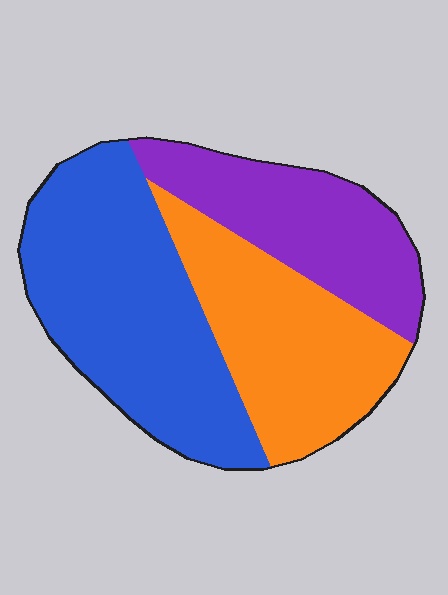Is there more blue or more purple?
Blue.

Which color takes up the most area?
Blue, at roughly 45%.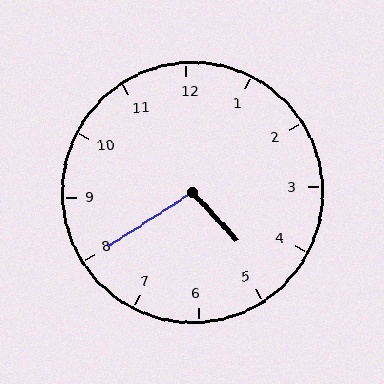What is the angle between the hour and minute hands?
Approximately 100 degrees.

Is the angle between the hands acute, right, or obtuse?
It is obtuse.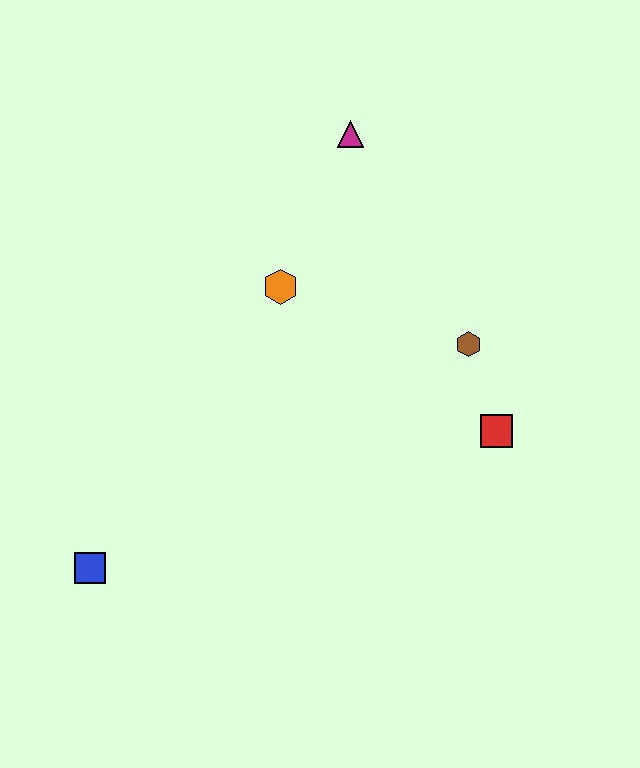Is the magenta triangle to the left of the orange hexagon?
No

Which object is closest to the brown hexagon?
The red square is closest to the brown hexagon.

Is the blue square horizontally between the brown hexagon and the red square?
No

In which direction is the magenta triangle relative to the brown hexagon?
The magenta triangle is above the brown hexagon.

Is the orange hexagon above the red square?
Yes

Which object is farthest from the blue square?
The magenta triangle is farthest from the blue square.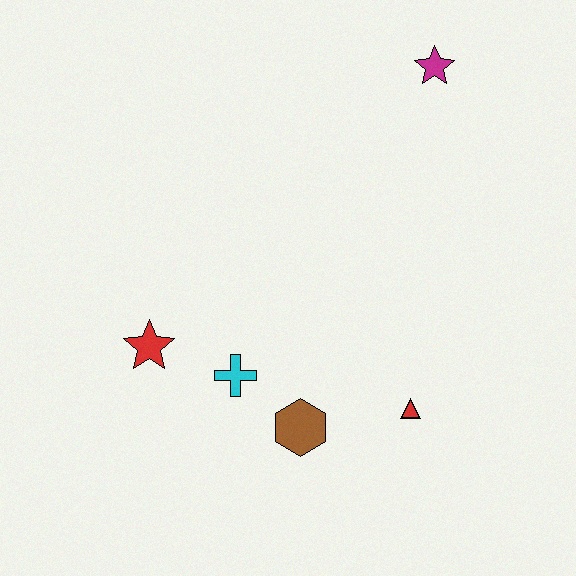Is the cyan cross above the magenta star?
No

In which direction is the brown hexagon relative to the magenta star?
The brown hexagon is below the magenta star.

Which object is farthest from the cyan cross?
The magenta star is farthest from the cyan cross.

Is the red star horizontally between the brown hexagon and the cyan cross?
No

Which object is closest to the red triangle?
The brown hexagon is closest to the red triangle.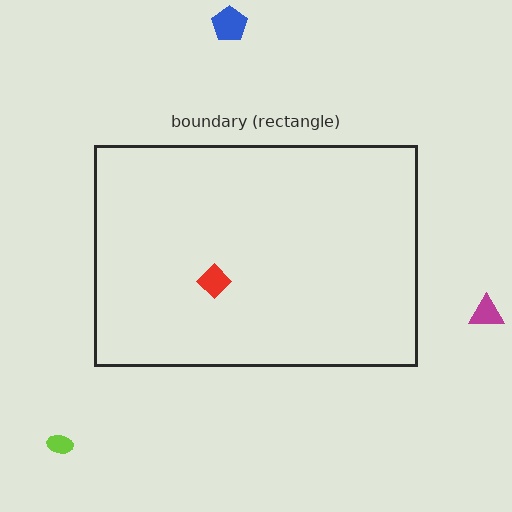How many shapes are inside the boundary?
1 inside, 3 outside.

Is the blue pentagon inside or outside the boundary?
Outside.